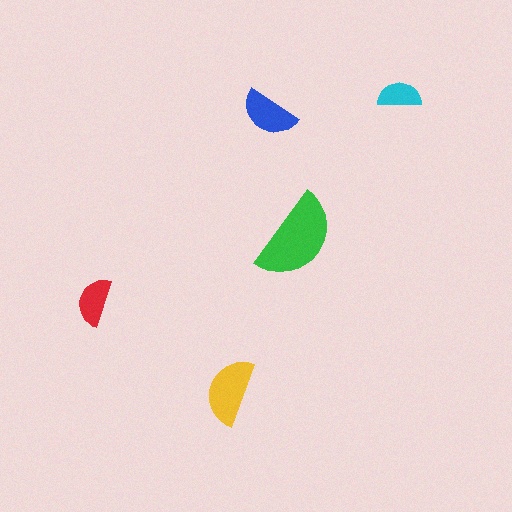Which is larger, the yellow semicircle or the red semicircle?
The yellow one.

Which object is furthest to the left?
The red semicircle is leftmost.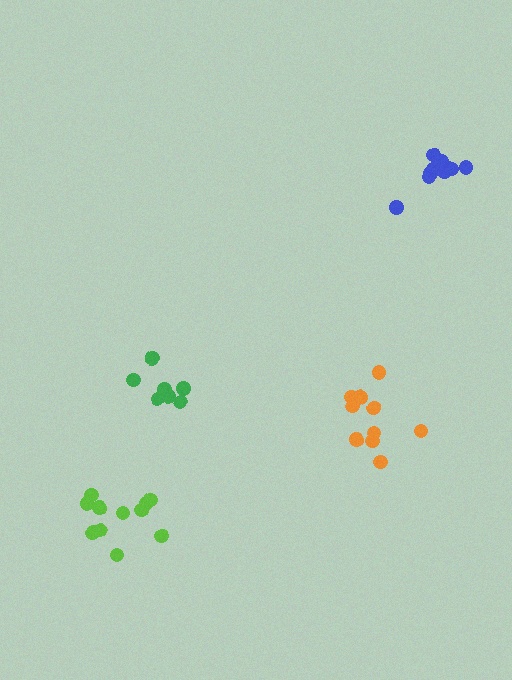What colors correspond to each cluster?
The clusters are colored: green, orange, lime, blue.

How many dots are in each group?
Group 1: 7 dots, Group 2: 10 dots, Group 3: 12 dots, Group 4: 10 dots (39 total).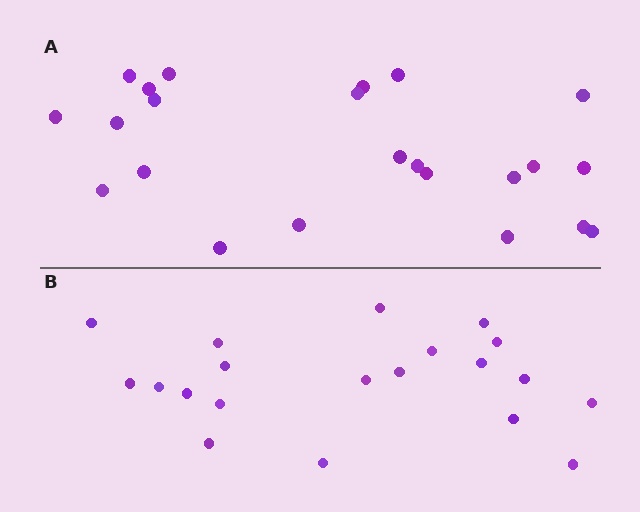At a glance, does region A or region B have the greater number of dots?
Region A (the top region) has more dots.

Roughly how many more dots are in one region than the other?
Region A has just a few more — roughly 2 or 3 more dots than region B.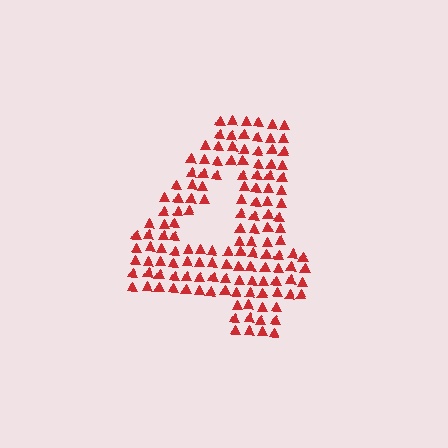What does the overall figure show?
The overall figure shows the digit 4.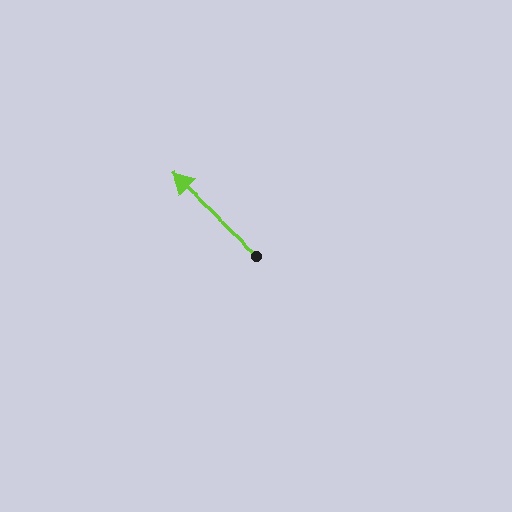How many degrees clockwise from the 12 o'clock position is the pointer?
Approximately 313 degrees.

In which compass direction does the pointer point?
Northwest.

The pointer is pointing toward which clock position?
Roughly 10 o'clock.